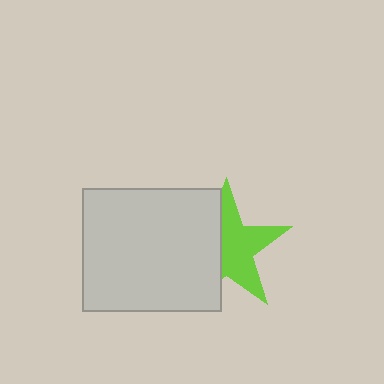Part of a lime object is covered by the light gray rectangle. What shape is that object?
It is a star.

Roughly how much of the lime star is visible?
About half of it is visible (roughly 57%).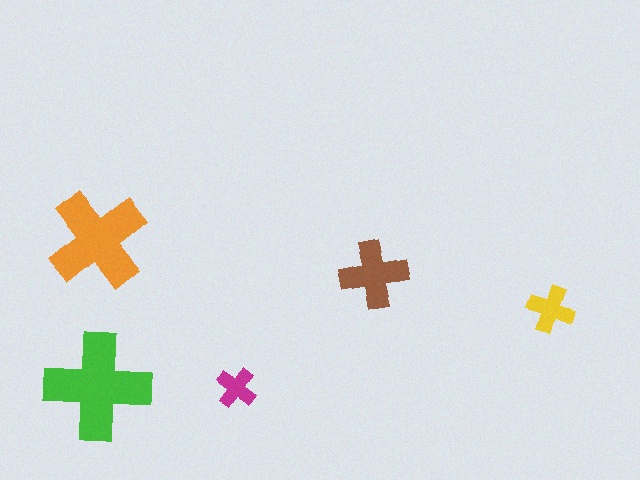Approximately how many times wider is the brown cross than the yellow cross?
About 1.5 times wider.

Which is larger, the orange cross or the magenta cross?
The orange one.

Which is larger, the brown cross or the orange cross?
The orange one.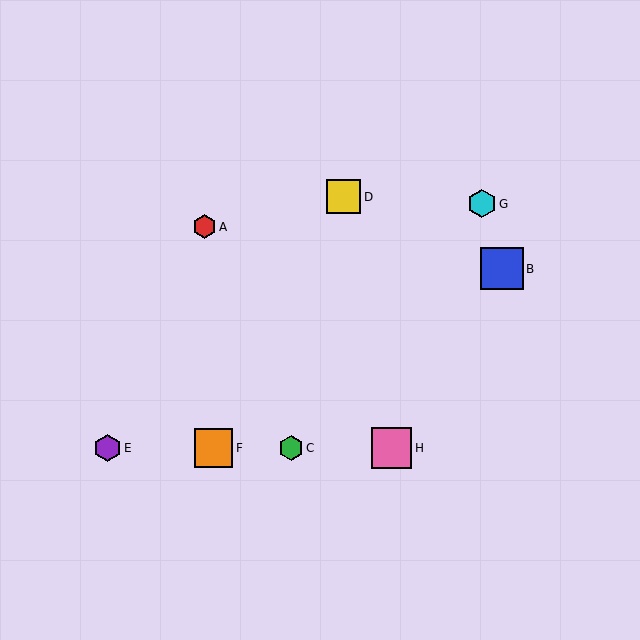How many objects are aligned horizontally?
4 objects (C, E, F, H) are aligned horizontally.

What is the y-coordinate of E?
Object E is at y≈448.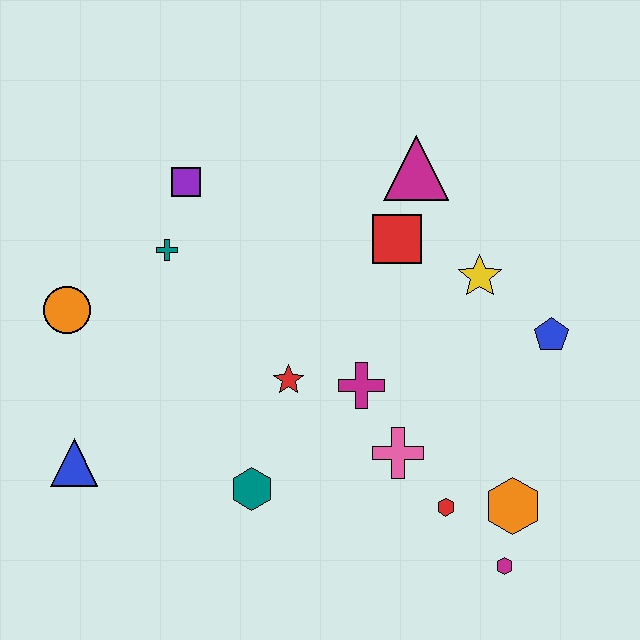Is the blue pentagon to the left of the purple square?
No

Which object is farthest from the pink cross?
The orange circle is farthest from the pink cross.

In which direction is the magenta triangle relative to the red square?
The magenta triangle is above the red square.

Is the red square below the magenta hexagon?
No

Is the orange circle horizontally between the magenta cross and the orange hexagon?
No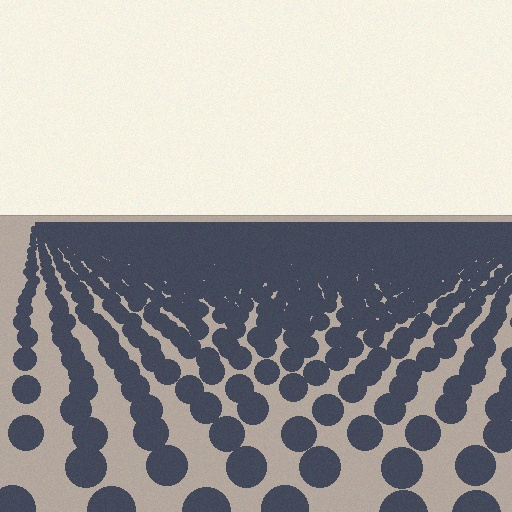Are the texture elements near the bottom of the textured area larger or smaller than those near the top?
Larger. Near the bottom, elements are closer to the viewer and appear at a bigger on-screen size.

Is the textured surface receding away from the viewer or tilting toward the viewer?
The surface is receding away from the viewer. Texture elements get smaller and denser toward the top.